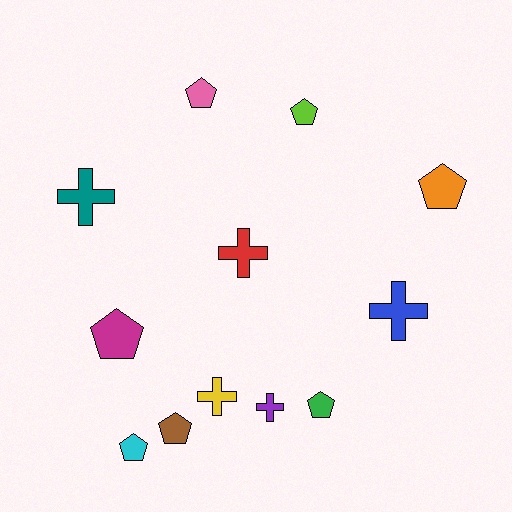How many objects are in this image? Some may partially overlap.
There are 12 objects.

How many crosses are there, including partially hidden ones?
There are 5 crosses.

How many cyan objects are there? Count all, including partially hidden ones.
There is 1 cyan object.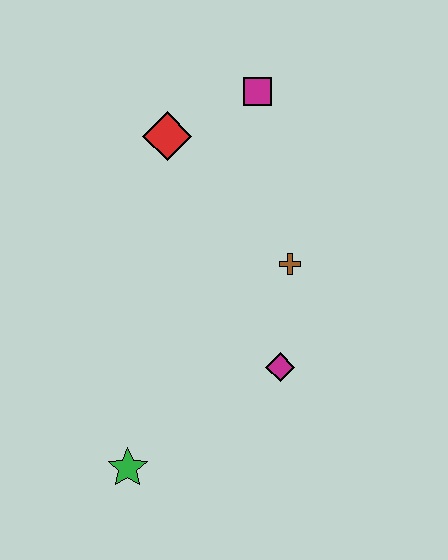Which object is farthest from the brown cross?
The green star is farthest from the brown cross.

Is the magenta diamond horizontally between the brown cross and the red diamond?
Yes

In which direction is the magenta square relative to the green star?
The magenta square is above the green star.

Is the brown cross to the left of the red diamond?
No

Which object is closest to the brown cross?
The magenta diamond is closest to the brown cross.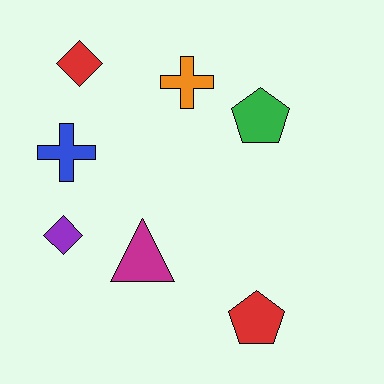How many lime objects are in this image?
There are no lime objects.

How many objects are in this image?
There are 7 objects.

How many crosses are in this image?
There are 2 crosses.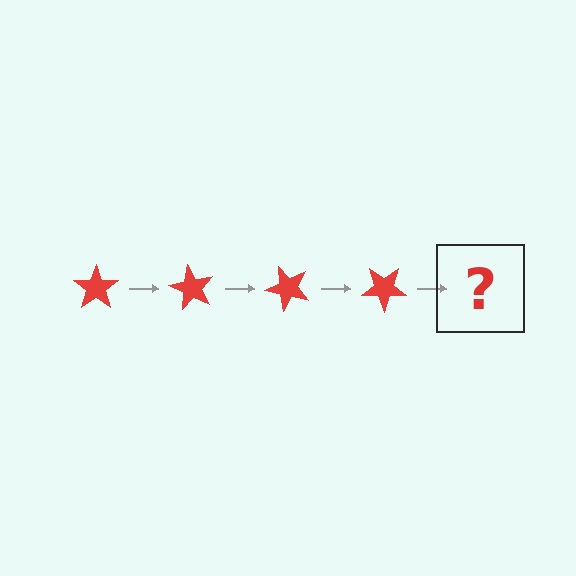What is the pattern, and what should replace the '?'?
The pattern is that the star rotates 60 degrees each step. The '?' should be a red star rotated 240 degrees.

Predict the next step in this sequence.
The next step is a red star rotated 240 degrees.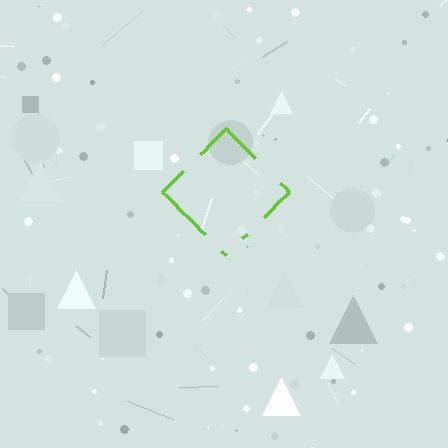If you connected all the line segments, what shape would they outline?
They would outline a diamond.